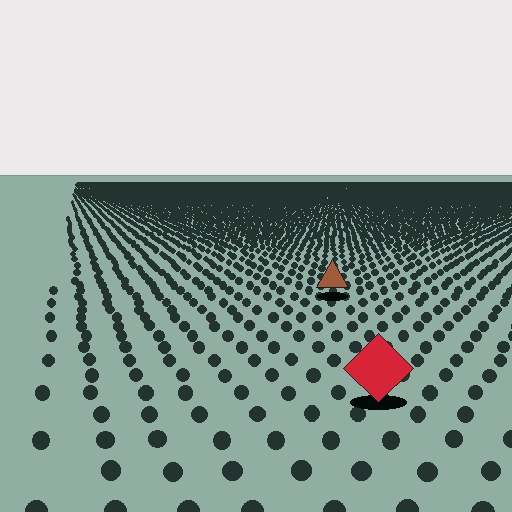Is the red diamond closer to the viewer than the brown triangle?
Yes. The red diamond is closer — you can tell from the texture gradient: the ground texture is coarser near it.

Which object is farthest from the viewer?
The brown triangle is farthest from the viewer. It appears smaller and the ground texture around it is denser.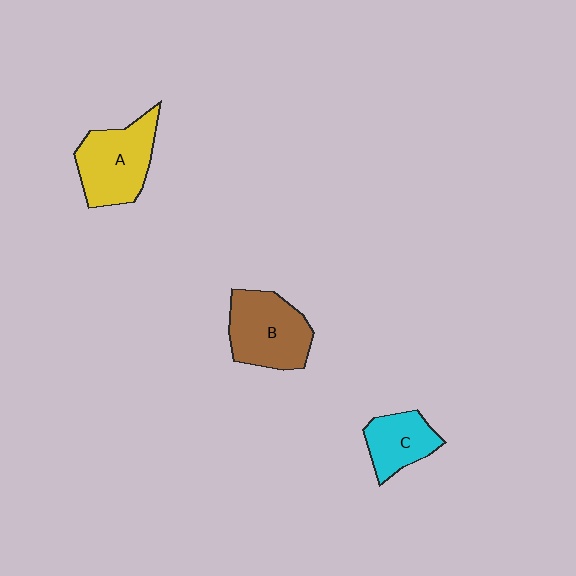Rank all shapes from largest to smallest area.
From largest to smallest: A (yellow), B (brown), C (cyan).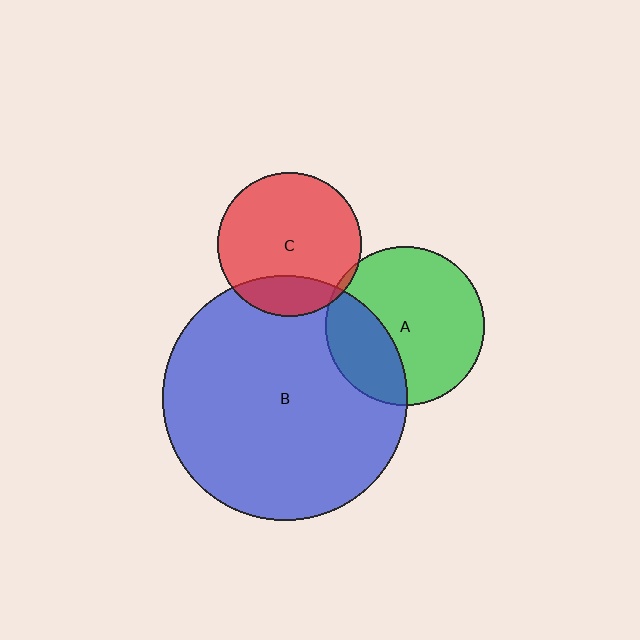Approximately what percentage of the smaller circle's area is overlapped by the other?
Approximately 5%.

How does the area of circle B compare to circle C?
Approximately 2.9 times.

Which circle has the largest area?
Circle B (blue).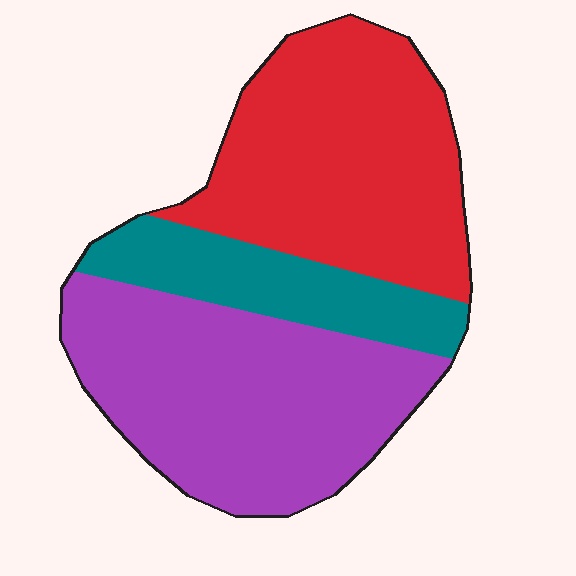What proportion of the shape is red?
Red takes up about two fifths (2/5) of the shape.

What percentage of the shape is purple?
Purple takes up between a quarter and a half of the shape.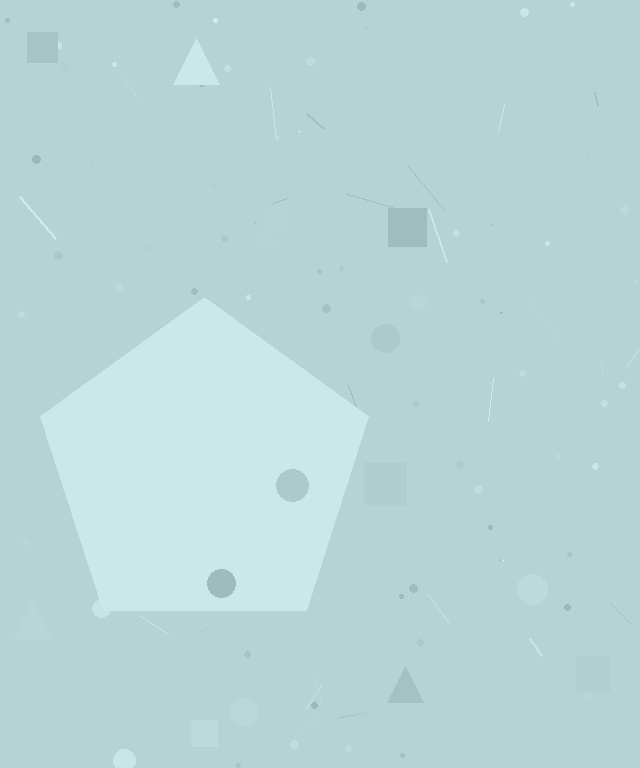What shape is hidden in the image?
A pentagon is hidden in the image.